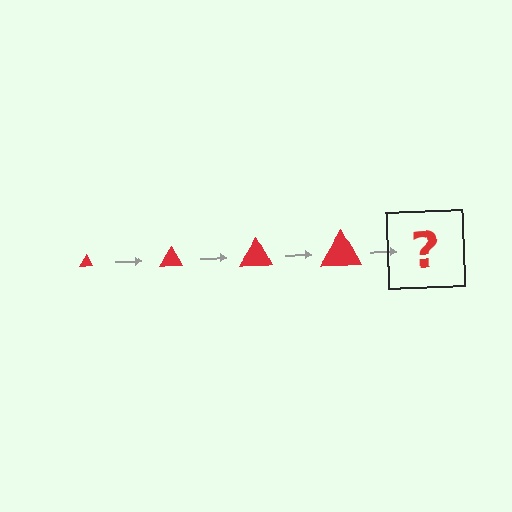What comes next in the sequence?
The next element should be a red triangle, larger than the previous one.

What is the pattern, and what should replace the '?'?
The pattern is that the triangle gets progressively larger each step. The '?' should be a red triangle, larger than the previous one.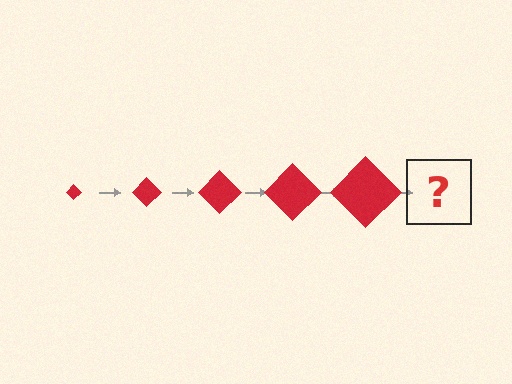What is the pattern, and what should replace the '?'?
The pattern is that the diamond gets progressively larger each step. The '?' should be a red diamond, larger than the previous one.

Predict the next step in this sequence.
The next step is a red diamond, larger than the previous one.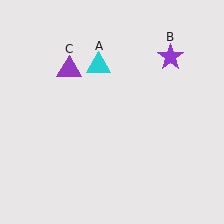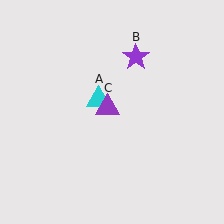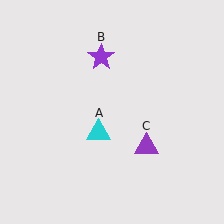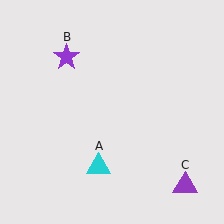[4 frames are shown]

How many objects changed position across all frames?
3 objects changed position: cyan triangle (object A), purple star (object B), purple triangle (object C).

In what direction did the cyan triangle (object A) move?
The cyan triangle (object A) moved down.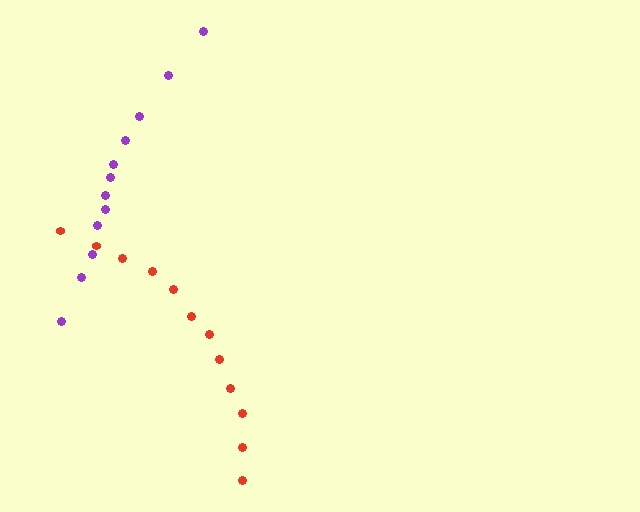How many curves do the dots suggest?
There are 2 distinct paths.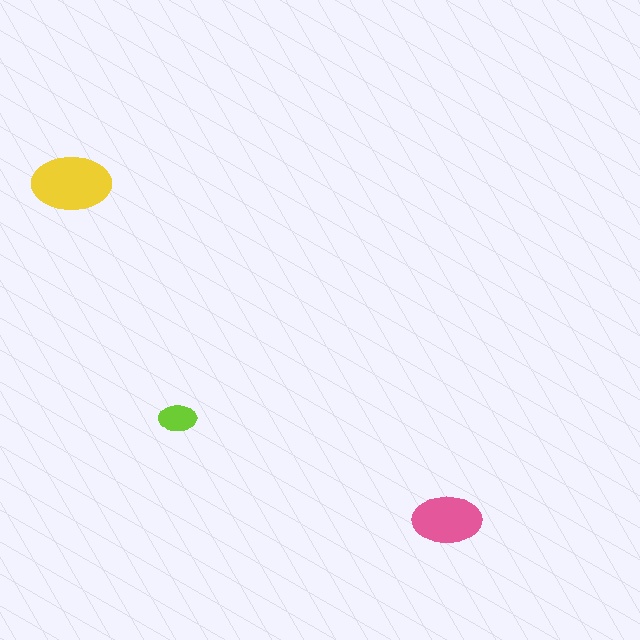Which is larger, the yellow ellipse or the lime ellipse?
The yellow one.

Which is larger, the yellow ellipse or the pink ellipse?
The yellow one.